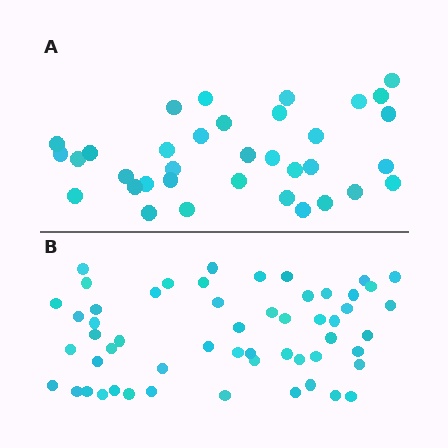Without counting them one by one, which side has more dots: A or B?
Region B (the bottom region) has more dots.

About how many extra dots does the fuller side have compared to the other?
Region B has approximately 20 more dots than region A.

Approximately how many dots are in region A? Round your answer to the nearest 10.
About 40 dots. (The exact count is 35, which rounds to 40.)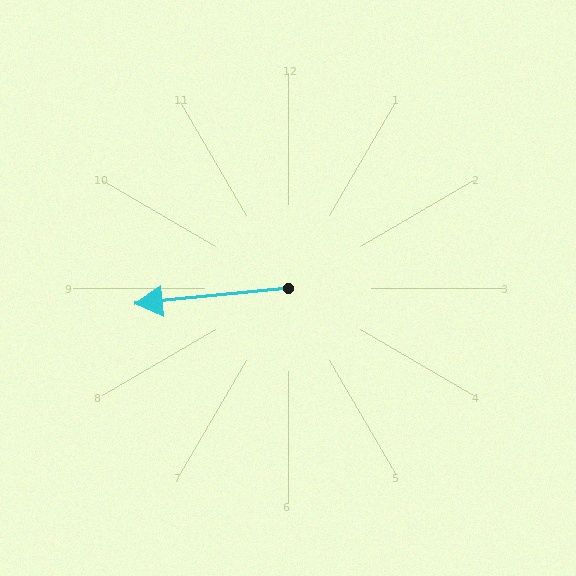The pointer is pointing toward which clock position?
Roughly 9 o'clock.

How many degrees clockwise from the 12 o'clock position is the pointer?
Approximately 264 degrees.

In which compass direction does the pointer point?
West.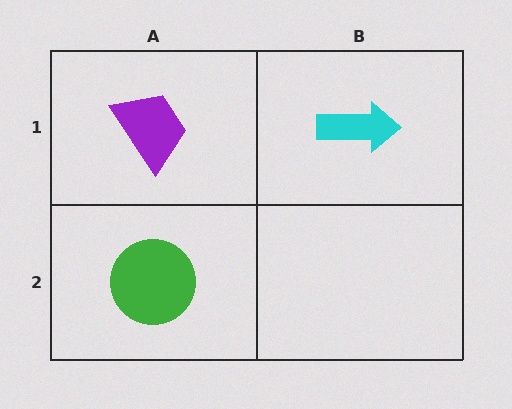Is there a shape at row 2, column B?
No, that cell is empty.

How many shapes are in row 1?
2 shapes.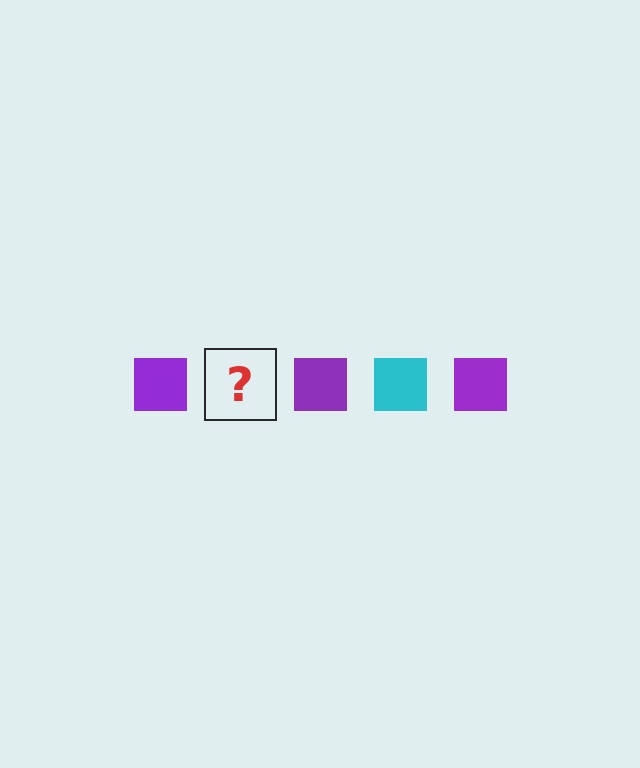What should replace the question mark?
The question mark should be replaced with a cyan square.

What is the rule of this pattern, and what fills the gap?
The rule is that the pattern cycles through purple, cyan squares. The gap should be filled with a cyan square.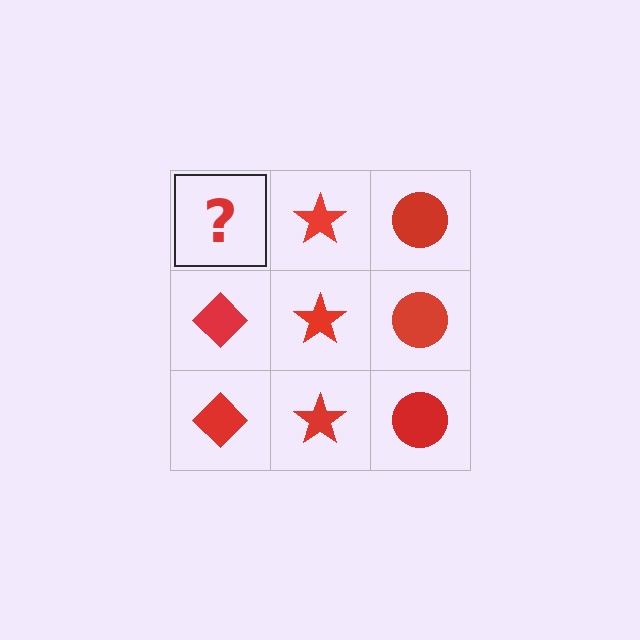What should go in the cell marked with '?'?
The missing cell should contain a red diamond.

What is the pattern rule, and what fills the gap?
The rule is that each column has a consistent shape. The gap should be filled with a red diamond.